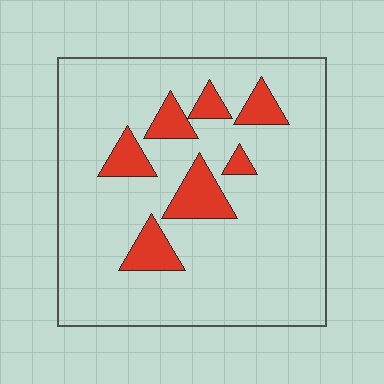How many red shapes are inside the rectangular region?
7.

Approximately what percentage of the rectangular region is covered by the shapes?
Approximately 15%.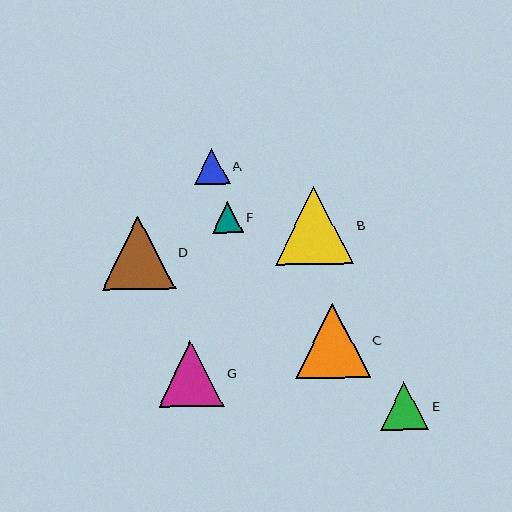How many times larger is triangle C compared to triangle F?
Triangle C is approximately 2.4 times the size of triangle F.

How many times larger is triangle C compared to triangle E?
Triangle C is approximately 1.5 times the size of triangle E.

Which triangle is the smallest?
Triangle F is the smallest with a size of approximately 31 pixels.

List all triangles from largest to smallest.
From largest to smallest: B, C, D, G, E, A, F.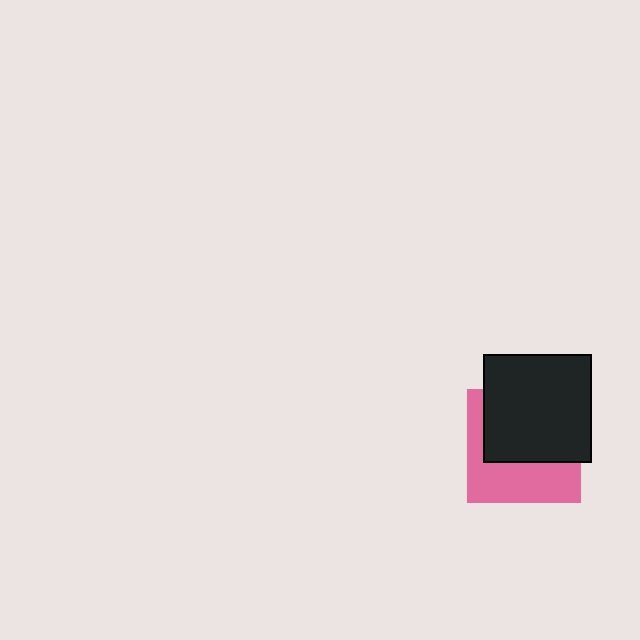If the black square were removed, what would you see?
You would see the complete pink square.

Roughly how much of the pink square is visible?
A small part of it is visible (roughly 44%).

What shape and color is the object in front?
The object in front is a black square.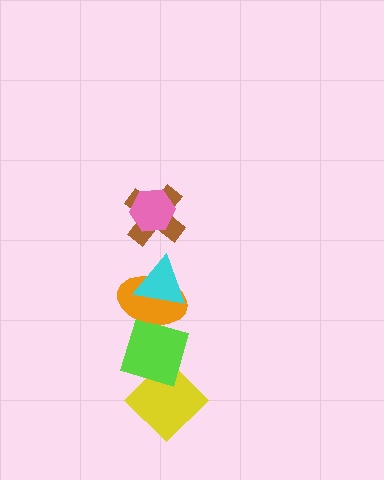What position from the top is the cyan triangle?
The cyan triangle is 3rd from the top.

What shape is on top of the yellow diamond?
The lime diamond is on top of the yellow diamond.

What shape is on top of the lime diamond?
The orange ellipse is on top of the lime diamond.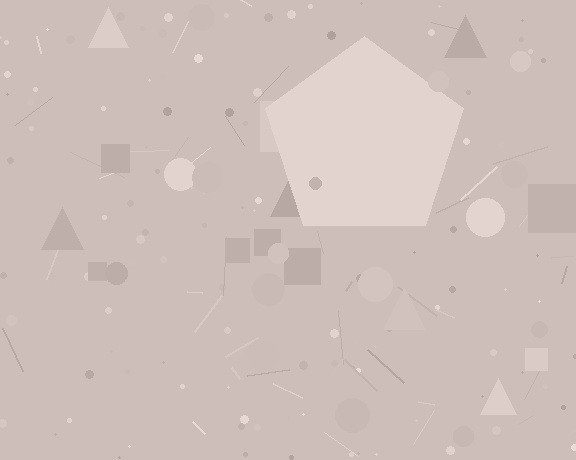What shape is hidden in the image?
A pentagon is hidden in the image.